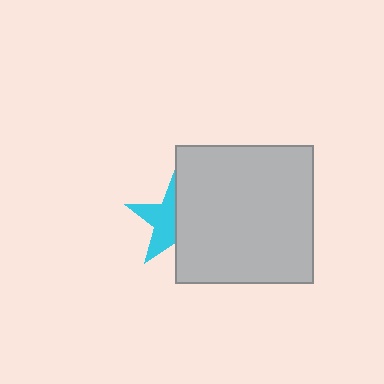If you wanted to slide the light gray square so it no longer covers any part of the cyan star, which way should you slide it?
Slide it right — that is the most direct way to separate the two shapes.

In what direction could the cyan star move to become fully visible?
The cyan star could move left. That would shift it out from behind the light gray square entirely.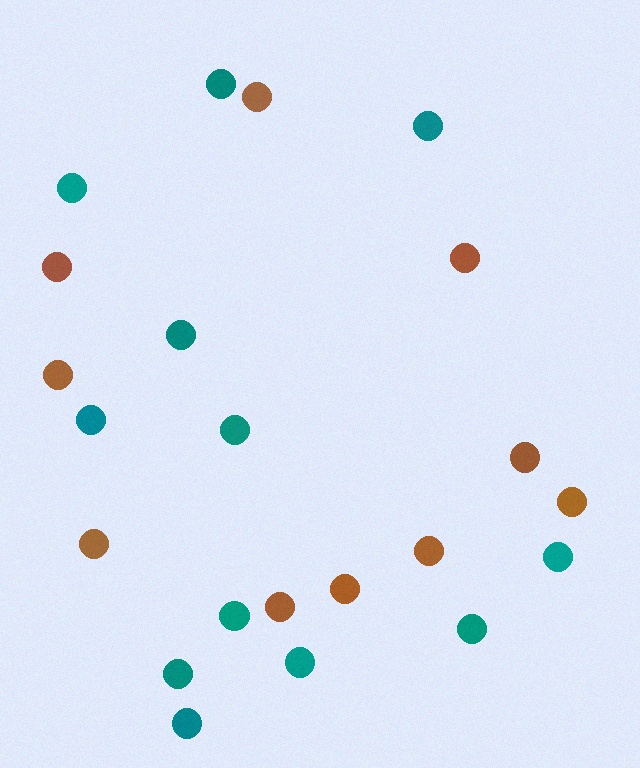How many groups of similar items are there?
There are 2 groups: one group of teal circles (12) and one group of brown circles (10).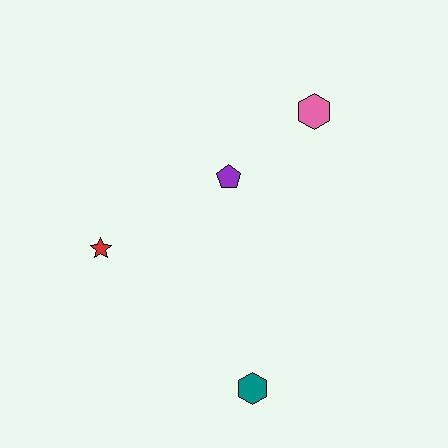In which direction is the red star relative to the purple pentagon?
The red star is to the left of the purple pentagon.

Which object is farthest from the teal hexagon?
The pink hexagon is farthest from the teal hexagon.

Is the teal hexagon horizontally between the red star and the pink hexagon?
Yes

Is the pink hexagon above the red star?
Yes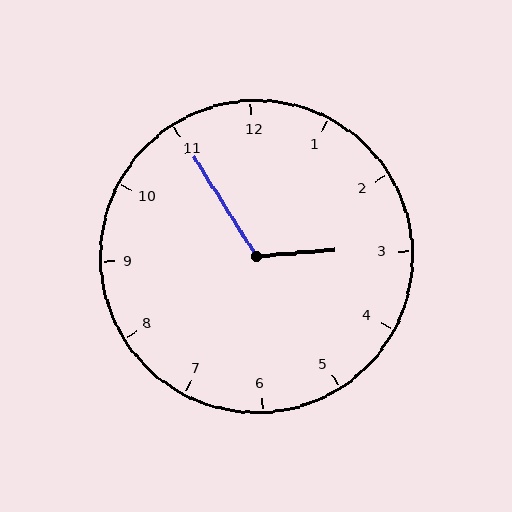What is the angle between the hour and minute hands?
Approximately 118 degrees.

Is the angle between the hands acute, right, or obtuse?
It is obtuse.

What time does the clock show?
2:55.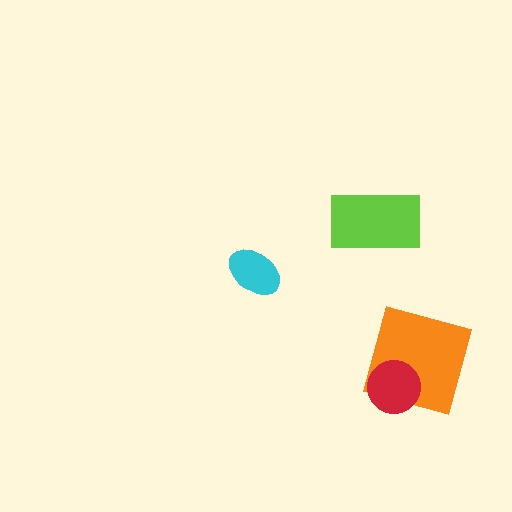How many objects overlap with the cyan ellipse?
0 objects overlap with the cyan ellipse.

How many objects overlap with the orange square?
1 object overlaps with the orange square.